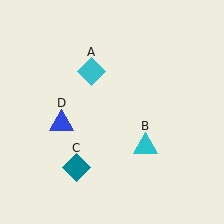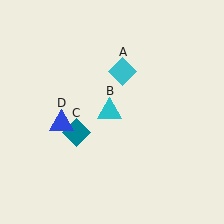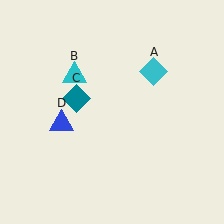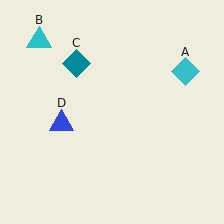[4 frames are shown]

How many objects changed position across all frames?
3 objects changed position: cyan diamond (object A), cyan triangle (object B), teal diamond (object C).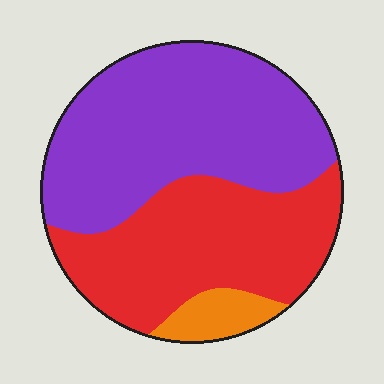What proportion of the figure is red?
Red covers about 40% of the figure.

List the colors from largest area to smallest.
From largest to smallest: purple, red, orange.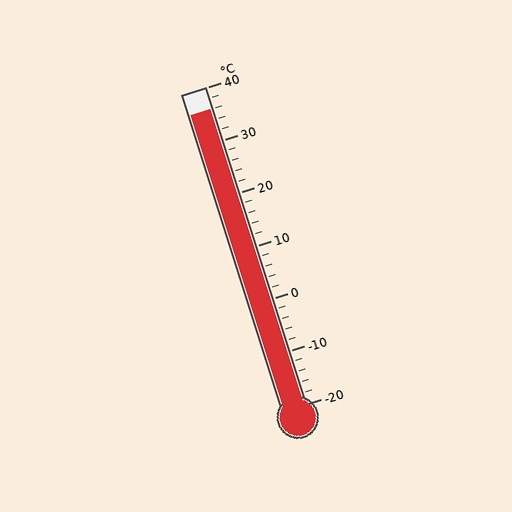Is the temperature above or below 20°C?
The temperature is above 20°C.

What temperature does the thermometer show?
The thermometer shows approximately 36°C.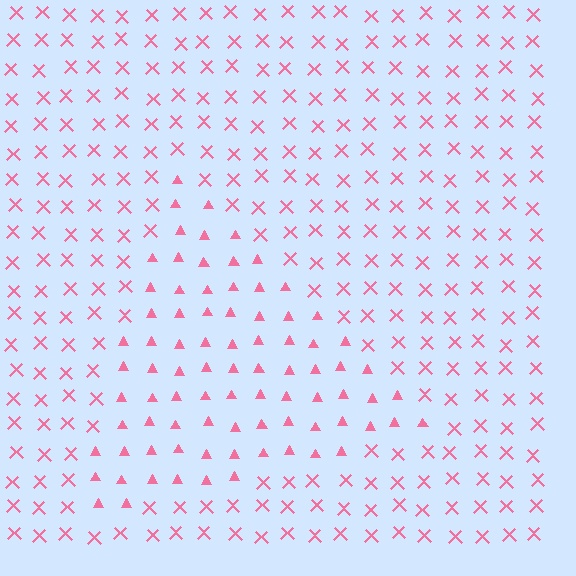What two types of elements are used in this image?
The image uses triangles inside the triangle region and X marks outside it.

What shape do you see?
I see a triangle.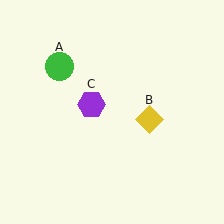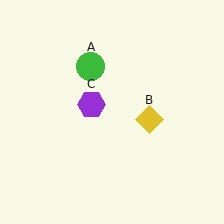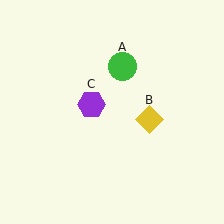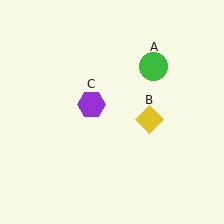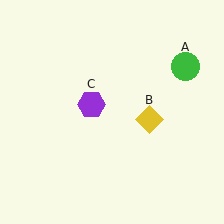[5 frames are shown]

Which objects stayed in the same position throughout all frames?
Yellow diamond (object B) and purple hexagon (object C) remained stationary.